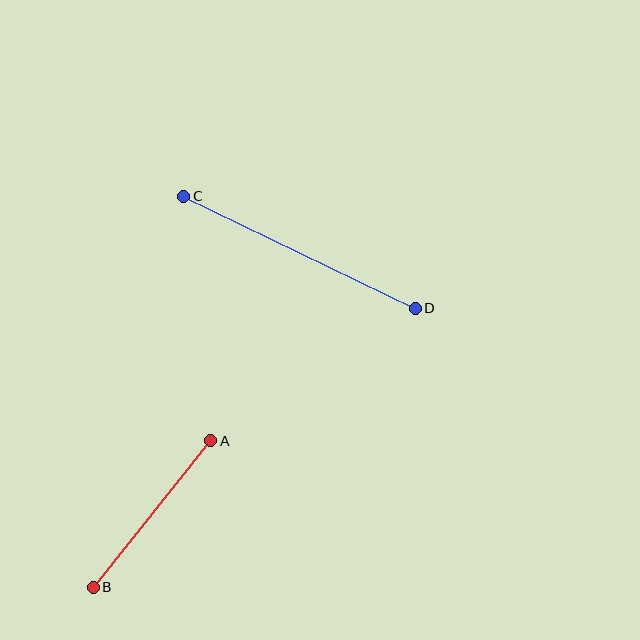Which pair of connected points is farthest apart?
Points C and D are farthest apart.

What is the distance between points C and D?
The distance is approximately 257 pixels.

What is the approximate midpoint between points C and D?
The midpoint is at approximately (299, 252) pixels.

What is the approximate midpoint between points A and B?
The midpoint is at approximately (152, 514) pixels.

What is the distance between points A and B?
The distance is approximately 188 pixels.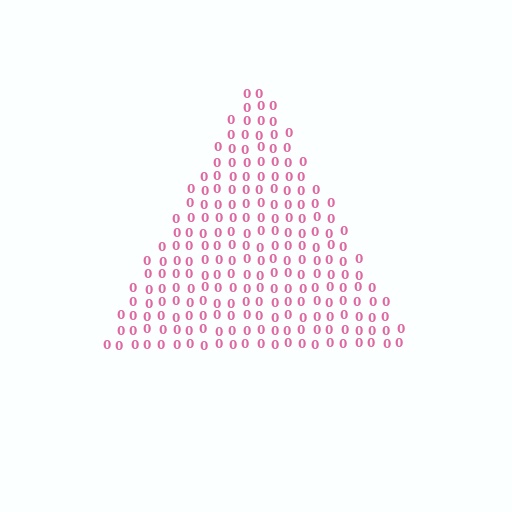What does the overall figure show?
The overall figure shows a triangle.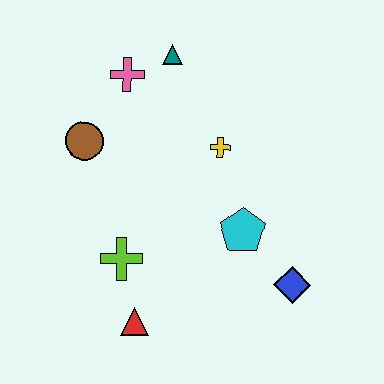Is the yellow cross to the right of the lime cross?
Yes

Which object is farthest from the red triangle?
The teal triangle is farthest from the red triangle.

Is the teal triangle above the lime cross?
Yes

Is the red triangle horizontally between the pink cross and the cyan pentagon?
Yes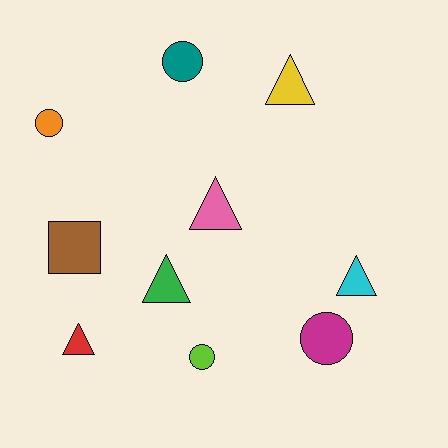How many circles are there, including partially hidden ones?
There are 4 circles.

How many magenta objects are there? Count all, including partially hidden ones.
There is 1 magenta object.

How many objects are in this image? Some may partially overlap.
There are 10 objects.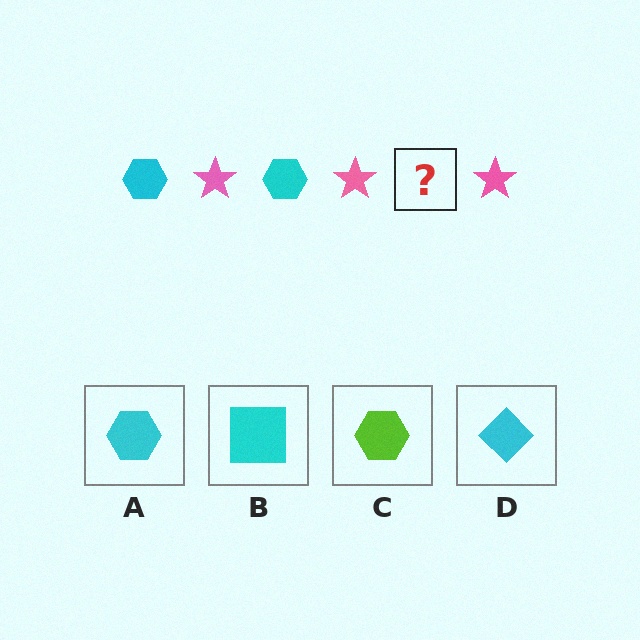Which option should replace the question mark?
Option A.